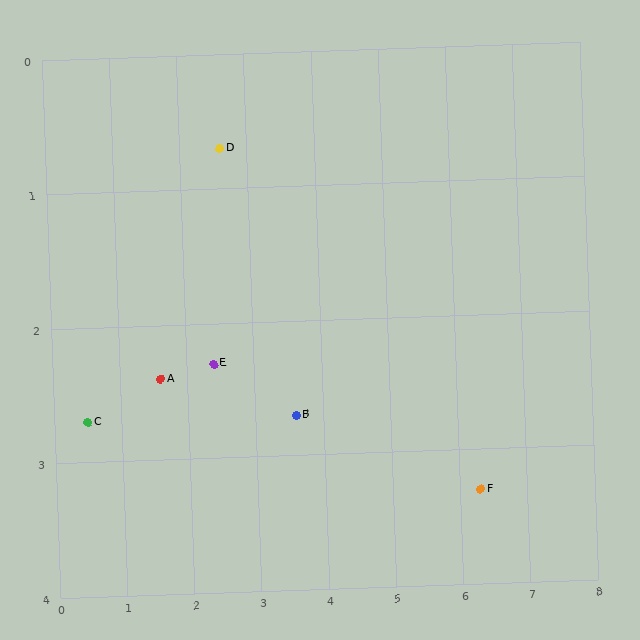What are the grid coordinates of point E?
Point E is at approximately (2.4, 2.3).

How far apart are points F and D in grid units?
Points F and D are about 4.5 grid units apart.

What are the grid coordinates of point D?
Point D is at approximately (2.6, 0.7).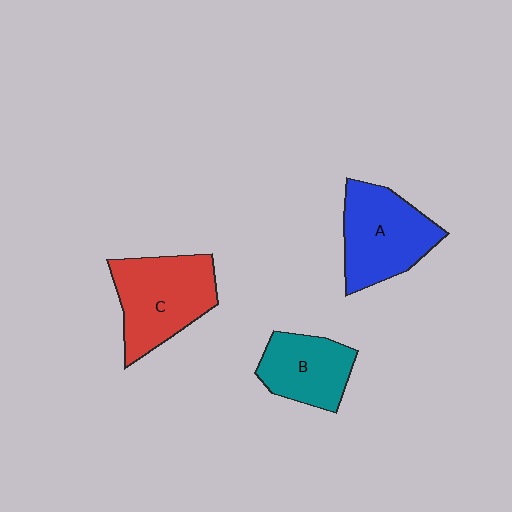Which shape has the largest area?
Shape C (red).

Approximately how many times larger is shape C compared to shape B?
Approximately 1.4 times.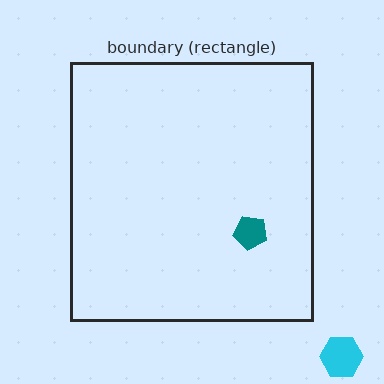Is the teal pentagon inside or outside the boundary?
Inside.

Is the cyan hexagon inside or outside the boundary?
Outside.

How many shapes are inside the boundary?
1 inside, 1 outside.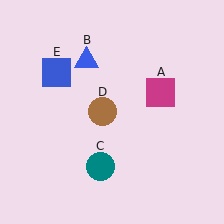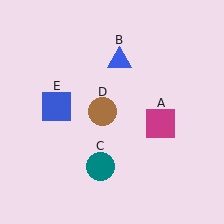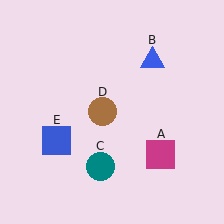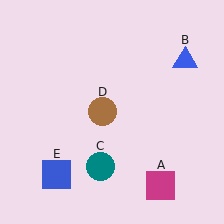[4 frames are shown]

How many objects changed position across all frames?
3 objects changed position: magenta square (object A), blue triangle (object B), blue square (object E).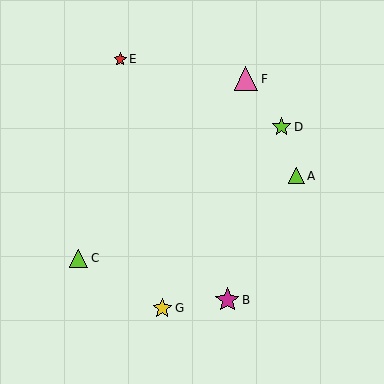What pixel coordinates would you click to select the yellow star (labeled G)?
Click at (162, 308) to select the yellow star G.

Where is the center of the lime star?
The center of the lime star is at (282, 127).